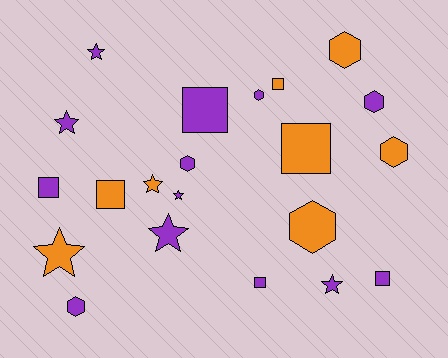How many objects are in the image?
There are 21 objects.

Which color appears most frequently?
Purple, with 13 objects.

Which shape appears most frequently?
Hexagon, with 7 objects.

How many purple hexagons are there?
There are 4 purple hexagons.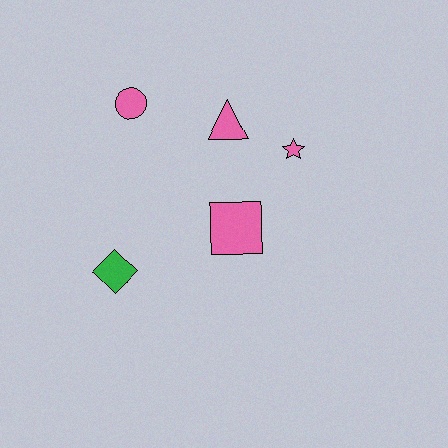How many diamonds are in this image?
There is 1 diamond.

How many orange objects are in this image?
There are no orange objects.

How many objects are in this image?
There are 5 objects.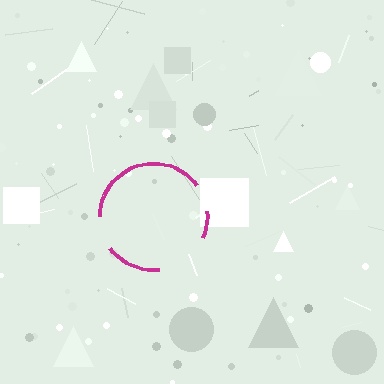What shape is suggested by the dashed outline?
The dashed outline suggests a circle.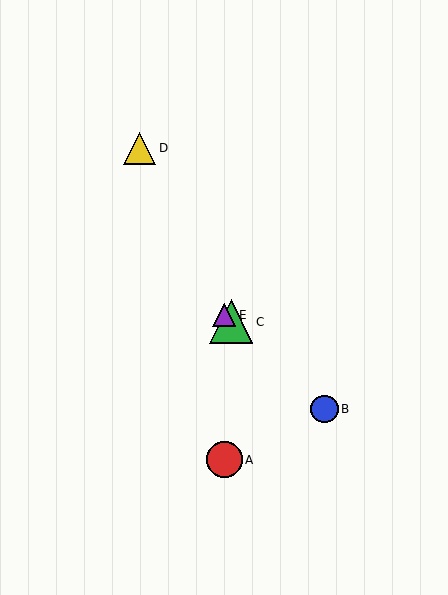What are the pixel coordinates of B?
Object B is at (324, 409).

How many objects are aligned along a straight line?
3 objects (B, C, E) are aligned along a straight line.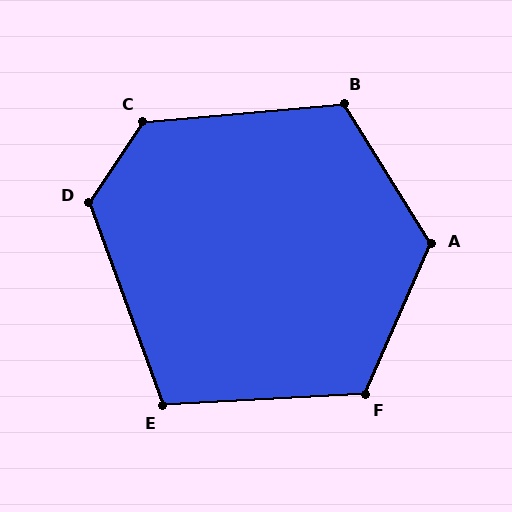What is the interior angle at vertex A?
Approximately 124 degrees (obtuse).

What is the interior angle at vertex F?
Approximately 117 degrees (obtuse).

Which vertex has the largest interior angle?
C, at approximately 129 degrees.